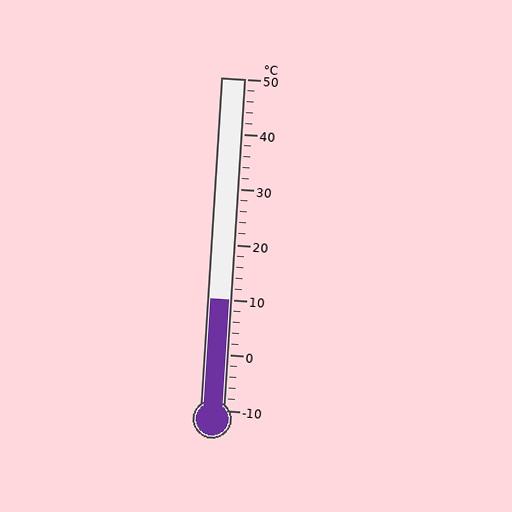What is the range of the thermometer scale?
The thermometer scale ranges from -10°C to 50°C.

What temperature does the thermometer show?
The thermometer shows approximately 10°C.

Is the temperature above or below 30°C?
The temperature is below 30°C.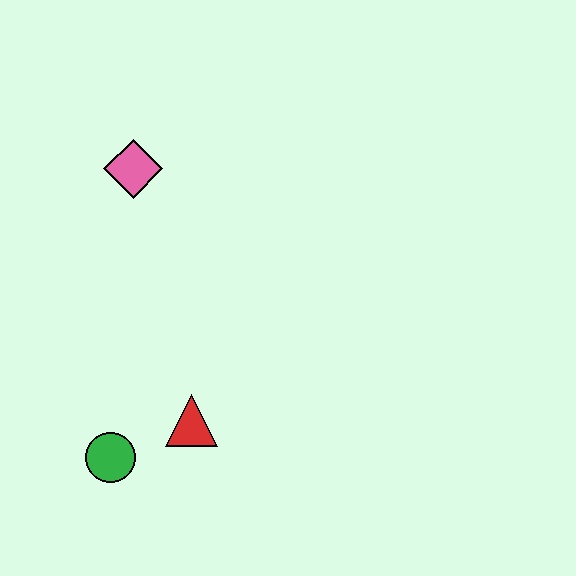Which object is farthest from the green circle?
The pink diamond is farthest from the green circle.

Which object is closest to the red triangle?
The green circle is closest to the red triangle.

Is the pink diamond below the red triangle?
No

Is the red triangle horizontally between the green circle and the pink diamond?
No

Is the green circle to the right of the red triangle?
No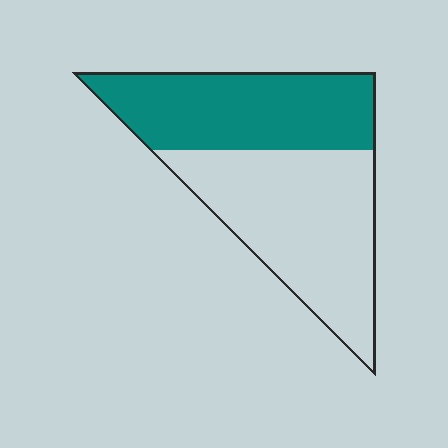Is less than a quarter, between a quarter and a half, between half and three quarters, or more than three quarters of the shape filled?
Between a quarter and a half.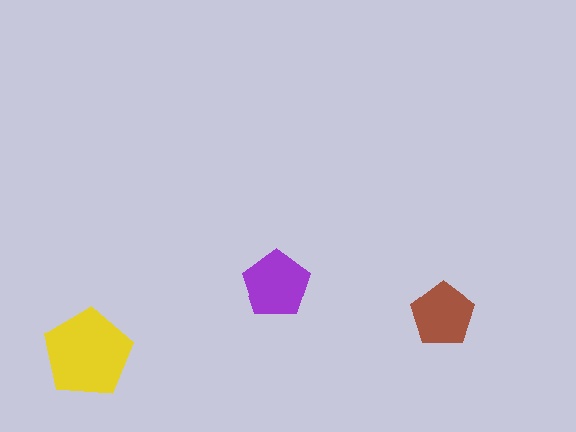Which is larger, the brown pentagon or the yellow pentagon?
The yellow one.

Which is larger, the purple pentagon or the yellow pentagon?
The yellow one.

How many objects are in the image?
There are 3 objects in the image.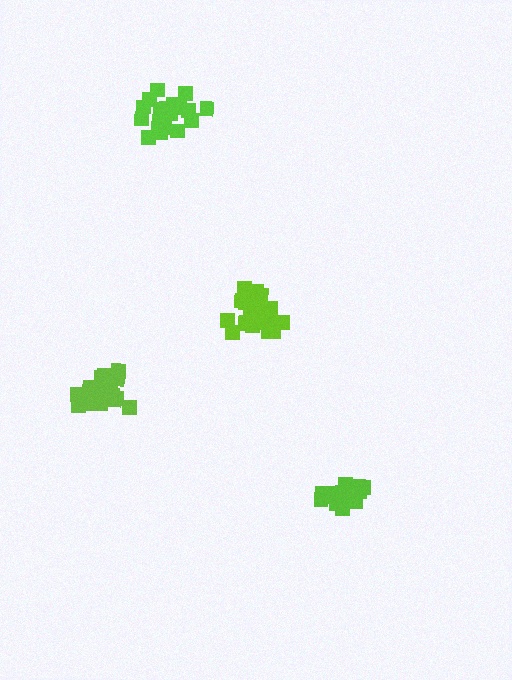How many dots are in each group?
Group 1: 20 dots, Group 2: 20 dots, Group 3: 19 dots, Group 4: 16 dots (75 total).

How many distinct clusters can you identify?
There are 4 distinct clusters.